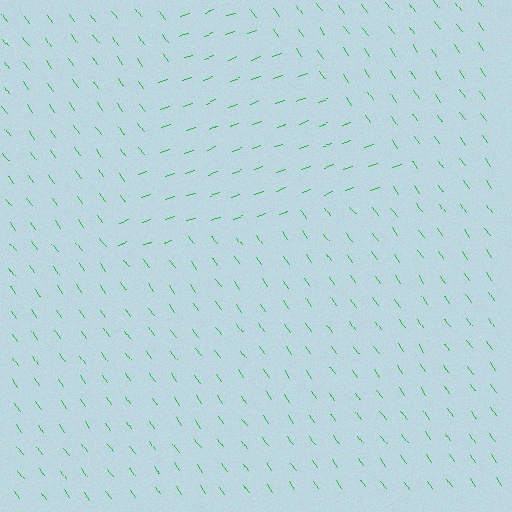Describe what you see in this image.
The image is filled with small green line segments. A triangle region in the image has lines oriented differently from the surrounding lines, creating a visible texture boundary.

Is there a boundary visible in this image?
Yes, there is a texture boundary formed by a change in line orientation.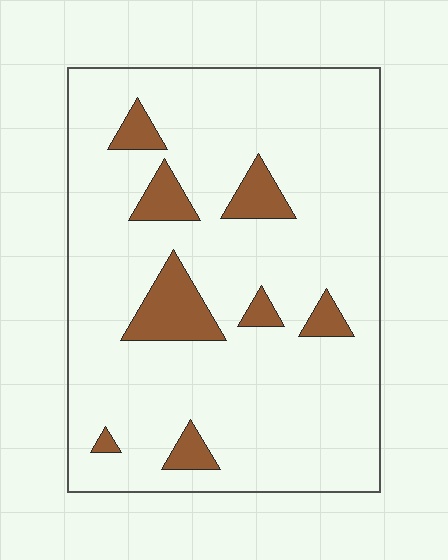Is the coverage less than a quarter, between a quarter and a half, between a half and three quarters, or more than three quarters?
Less than a quarter.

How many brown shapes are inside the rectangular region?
8.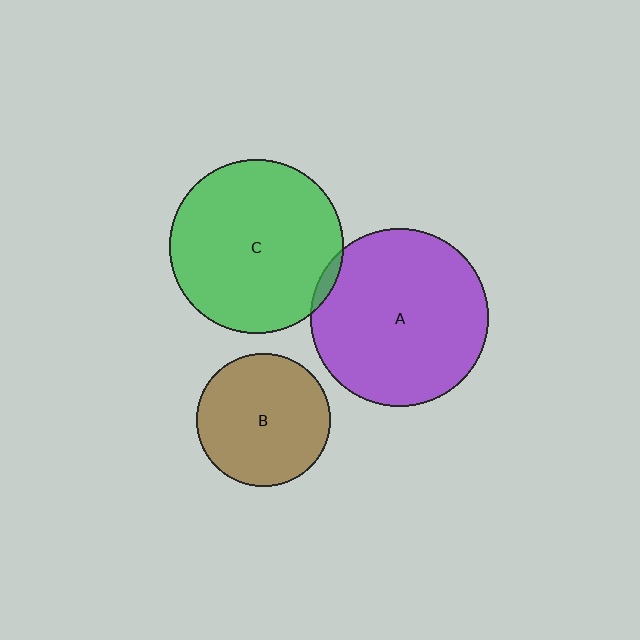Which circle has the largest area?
Circle A (purple).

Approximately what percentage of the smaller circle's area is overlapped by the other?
Approximately 5%.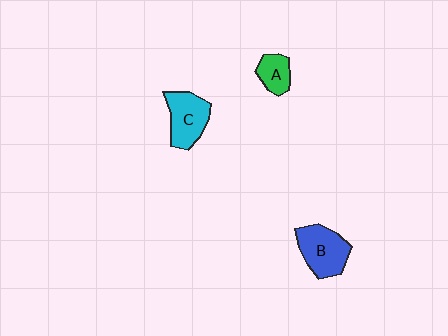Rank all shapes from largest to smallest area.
From largest to smallest: B (blue), C (cyan), A (green).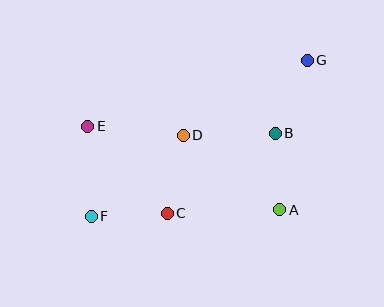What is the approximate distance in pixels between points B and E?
The distance between B and E is approximately 188 pixels.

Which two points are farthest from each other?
Points F and G are farthest from each other.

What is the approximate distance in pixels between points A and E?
The distance between A and E is approximately 210 pixels.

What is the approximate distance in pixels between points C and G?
The distance between C and G is approximately 207 pixels.